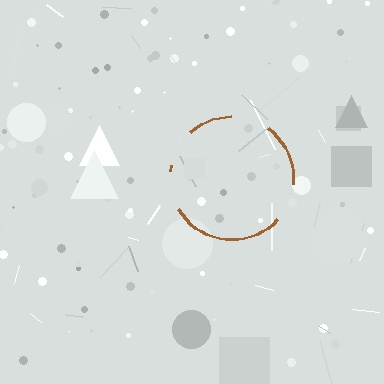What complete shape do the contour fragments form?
The contour fragments form a circle.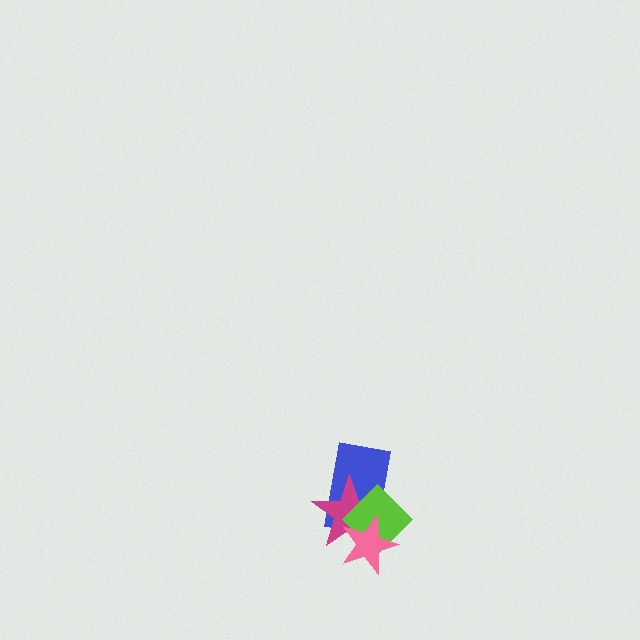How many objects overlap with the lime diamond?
3 objects overlap with the lime diamond.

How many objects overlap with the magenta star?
3 objects overlap with the magenta star.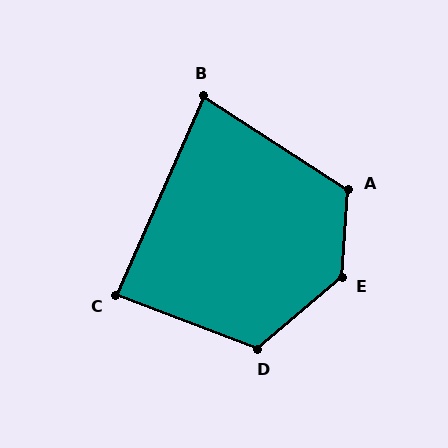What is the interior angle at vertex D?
Approximately 119 degrees (obtuse).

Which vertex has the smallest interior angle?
B, at approximately 81 degrees.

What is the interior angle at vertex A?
Approximately 118 degrees (obtuse).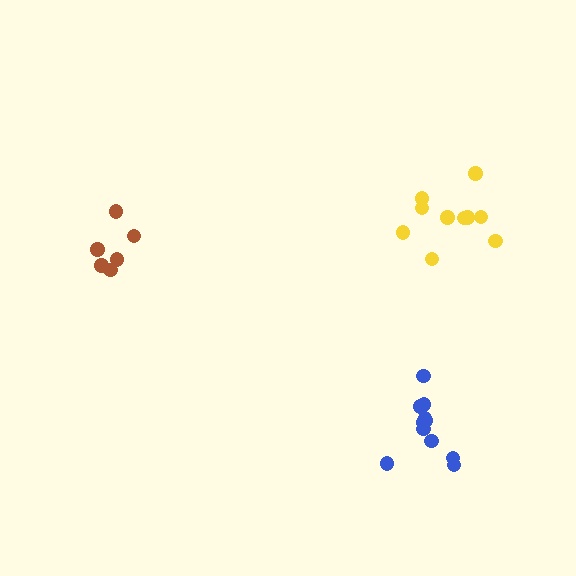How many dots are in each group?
Group 1: 6 dots, Group 2: 10 dots, Group 3: 11 dots (27 total).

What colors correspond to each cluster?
The clusters are colored: brown, yellow, blue.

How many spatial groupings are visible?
There are 3 spatial groupings.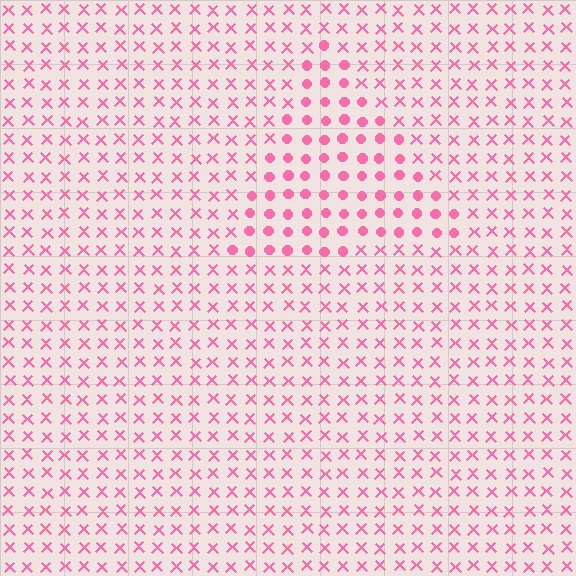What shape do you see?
I see a triangle.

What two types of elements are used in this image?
The image uses circles inside the triangle region and X marks outside it.